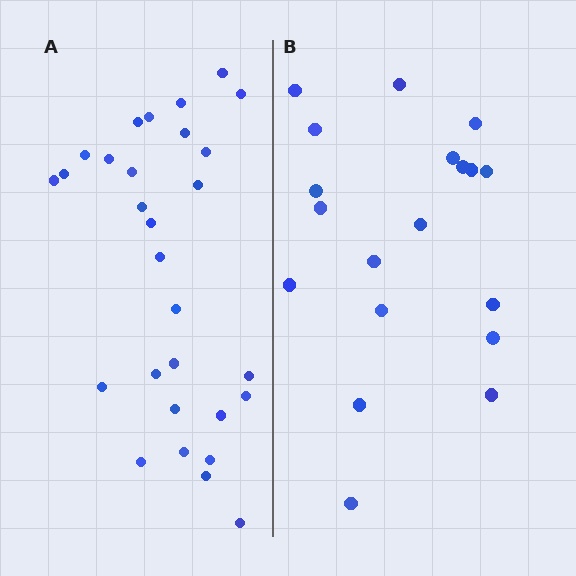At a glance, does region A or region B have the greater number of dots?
Region A (the left region) has more dots.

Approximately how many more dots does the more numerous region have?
Region A has roughly 10 or so more dots than region B.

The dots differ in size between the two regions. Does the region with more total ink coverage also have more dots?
No. Region B has more total ink coverage because its dots are larger, but region A actually contains more individual dots. Total area can be misleading — the number of items is what matters here.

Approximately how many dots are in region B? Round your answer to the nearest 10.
About 20 dots. (The exact count is 19, which rounds to 20.)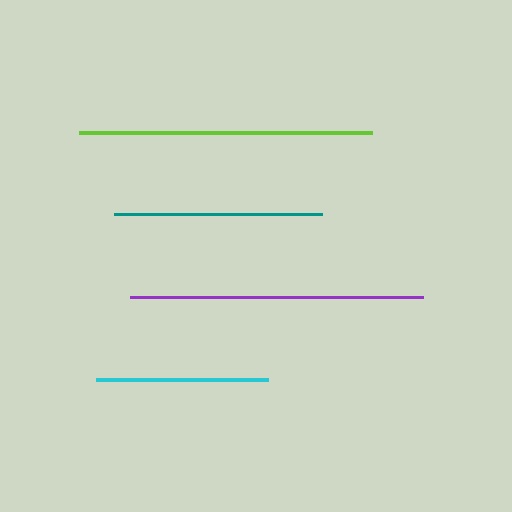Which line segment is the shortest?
The cyan line is the shortest at approximately 172 pixels.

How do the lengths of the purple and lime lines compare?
The purple and lime lines are approximately the same length.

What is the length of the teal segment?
The teal segment is approximately 207 pixels long.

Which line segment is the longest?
The purple line is the longest at approximately 293 pixels.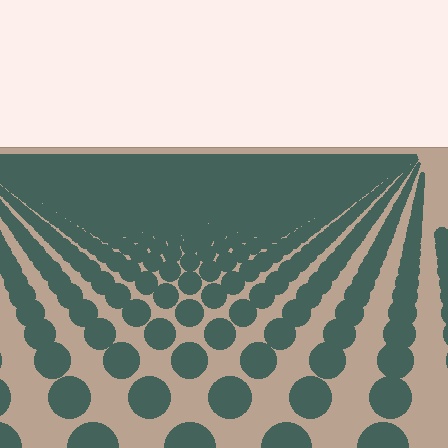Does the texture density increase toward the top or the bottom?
Density increases toward the top.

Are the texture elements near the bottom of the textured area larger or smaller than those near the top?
Larger. Near the bottom, elements are closer to the viewer and appear at a bigger on-screen size.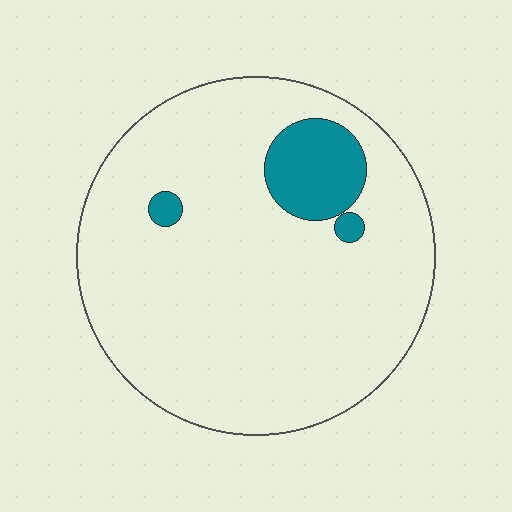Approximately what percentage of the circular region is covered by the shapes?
Approximately 10%.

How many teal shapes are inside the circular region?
3.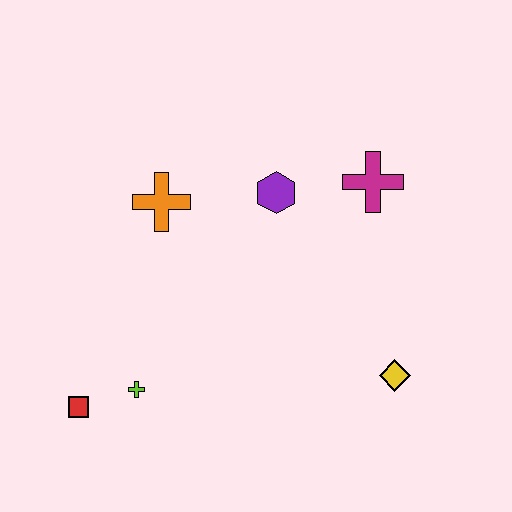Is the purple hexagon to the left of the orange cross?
No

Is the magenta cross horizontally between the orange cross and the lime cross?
No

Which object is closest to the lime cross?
The red square is closest to the lime cross.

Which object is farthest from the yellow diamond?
The red square is farthest from the yellow diamond.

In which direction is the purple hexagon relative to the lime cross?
The purple hexagon is above the lime cross.